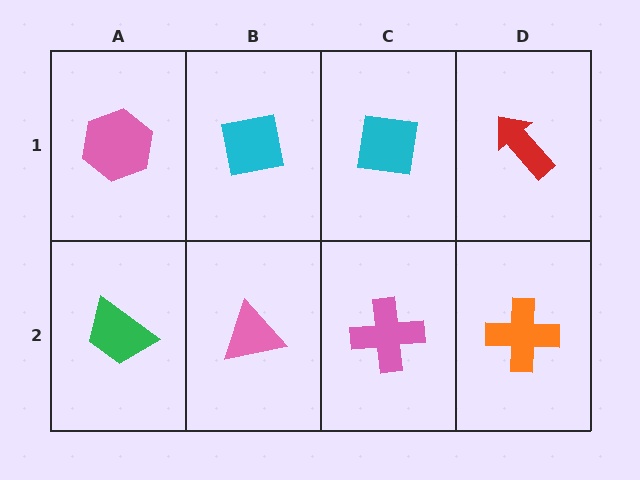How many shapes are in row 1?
4 shapes.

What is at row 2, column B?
A pink triangle.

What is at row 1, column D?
A red arrow.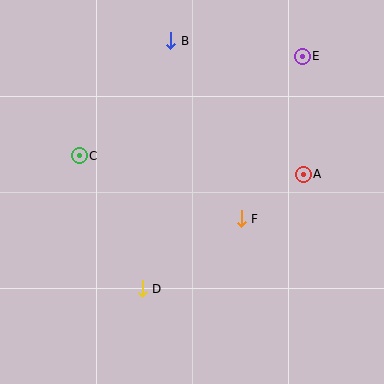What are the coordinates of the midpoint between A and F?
The midpoint between A and F is at (272, 197).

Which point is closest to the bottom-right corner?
Point F is closest to the bottom-right corner.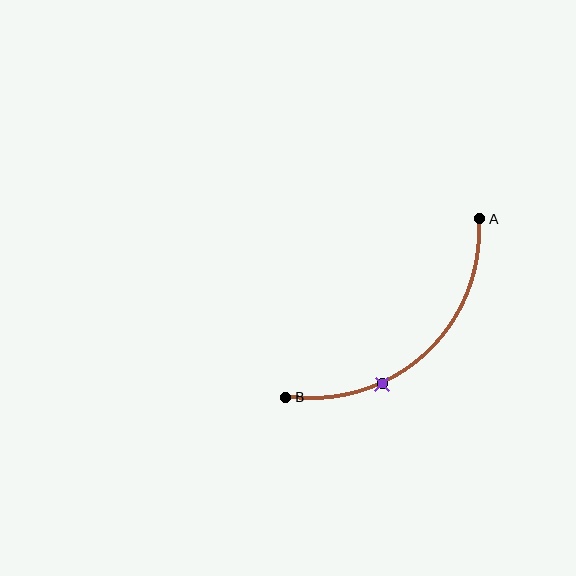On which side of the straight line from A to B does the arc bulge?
The arc bulges below and to the right of the straight line connecting A and B.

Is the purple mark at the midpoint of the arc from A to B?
No. The purple mark lies on the arc but is closer to endpoint B. The arc midpoint would be at the point on the curve equidistant along the arc from both A and B.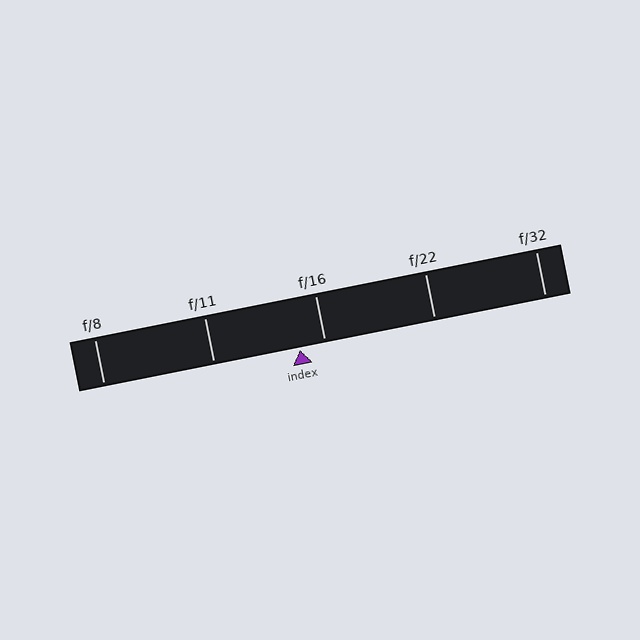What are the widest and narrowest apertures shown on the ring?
The widest aperture shown is f/8 and the narrowest is f/32.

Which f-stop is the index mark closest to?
The index mark is closest to f/16.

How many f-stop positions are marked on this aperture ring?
There are 5 f-stop positions marked.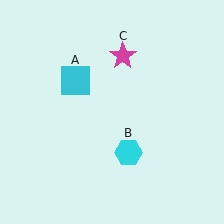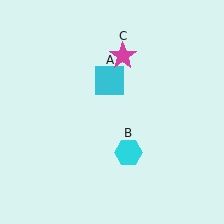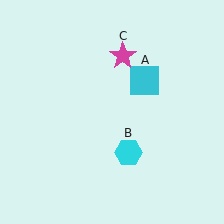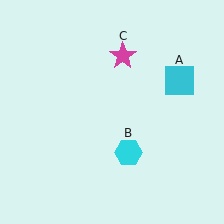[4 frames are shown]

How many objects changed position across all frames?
1 object changed position: cyan square (object A).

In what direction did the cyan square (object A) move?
The cyan square (object A) moved right.